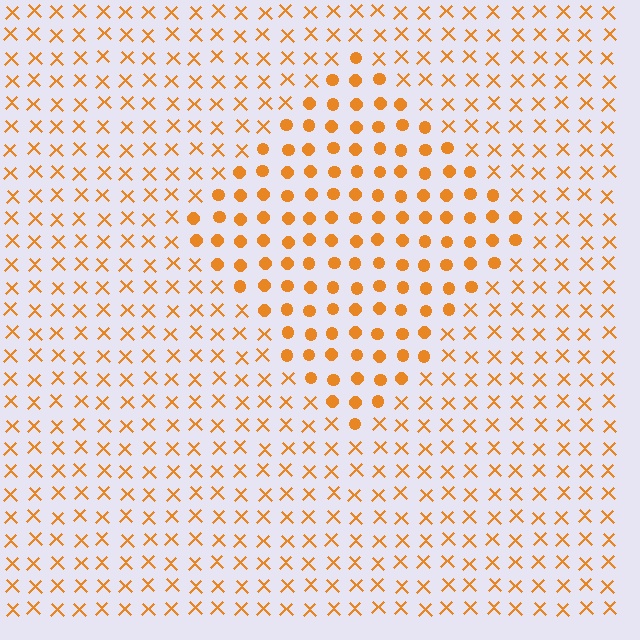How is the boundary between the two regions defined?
The boundary is defined by a change in element shape: circles inside vs. X marks outside. All elements share the same color and spacing.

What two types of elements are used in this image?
The image uses circles inside the diamond region and X marks outside it.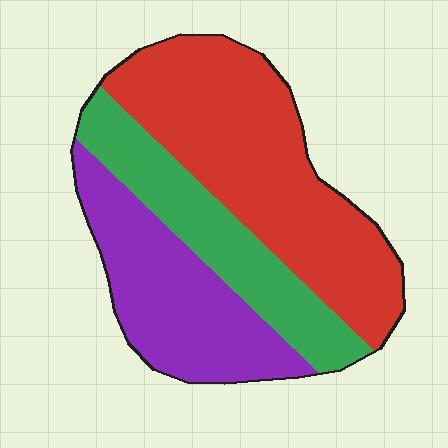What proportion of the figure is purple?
Purple covers around 30% of the figure.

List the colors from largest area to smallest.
From largest to smallest: red, purple, green.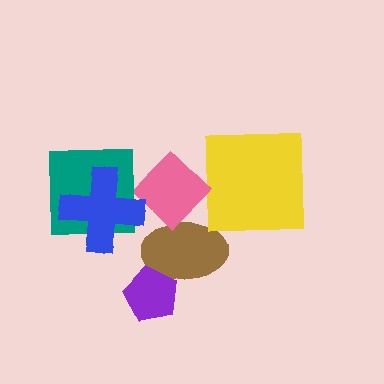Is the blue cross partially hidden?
No, no other shape covers it.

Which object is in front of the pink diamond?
The blue cross is in front of the pink diamond.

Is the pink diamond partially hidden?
Yes, it is partially covered by another shape.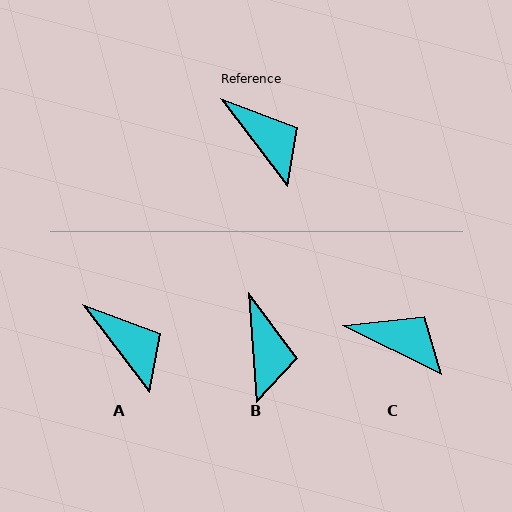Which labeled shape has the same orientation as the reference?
A.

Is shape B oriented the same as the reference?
No, it is off by about 33 degrees.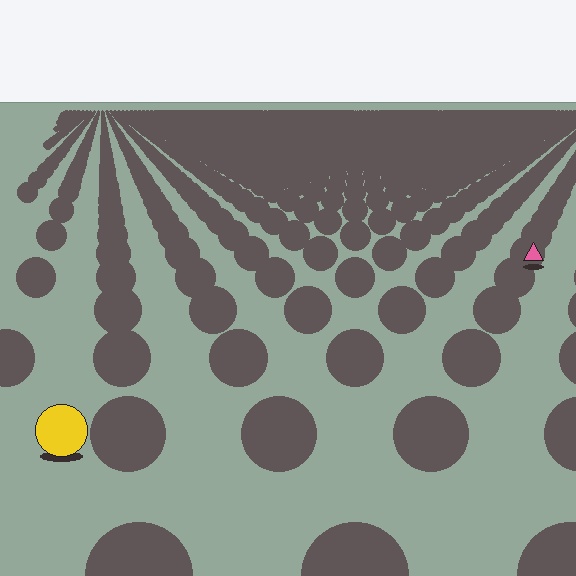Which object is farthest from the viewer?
The pink triangle is farthest from the viewer. It appears smaller and the ground texture around it is denser.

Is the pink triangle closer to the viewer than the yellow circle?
No. The yellow circle is closer — you can tell from the texture gradient: the ground texture is coarser near it.